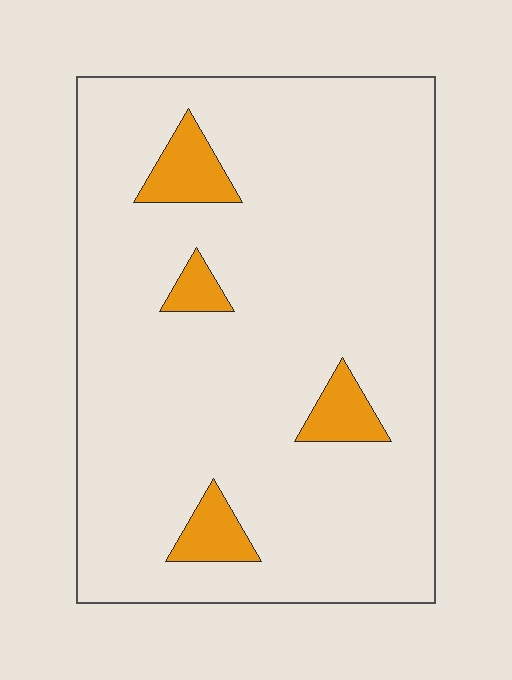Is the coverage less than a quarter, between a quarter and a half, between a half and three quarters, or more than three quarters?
Less than a quarter.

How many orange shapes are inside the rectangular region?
4.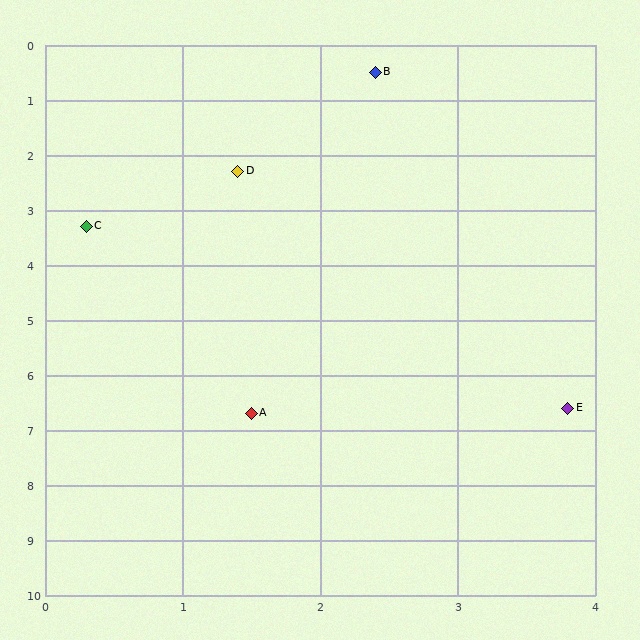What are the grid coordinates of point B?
Point B is at approximately (2.4, 0.5).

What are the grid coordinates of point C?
Point C is at approximately (0.3, 3.3).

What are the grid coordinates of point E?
Point E is at approximately (3.8, 6.6).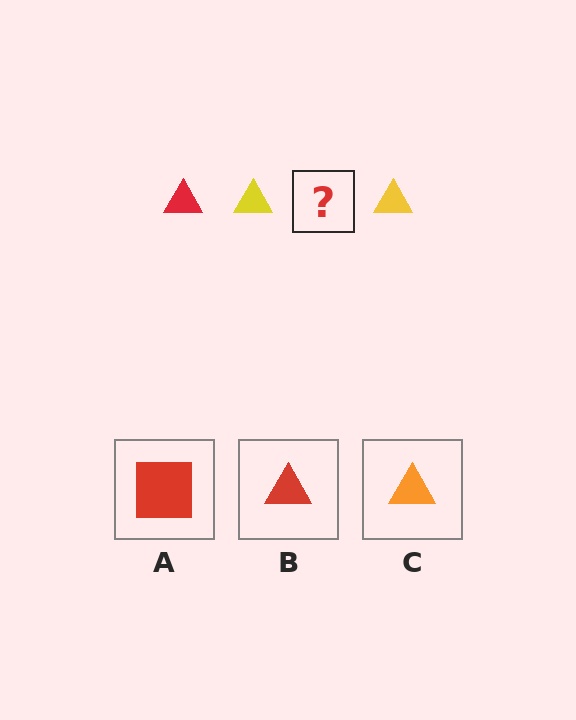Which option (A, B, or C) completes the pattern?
B.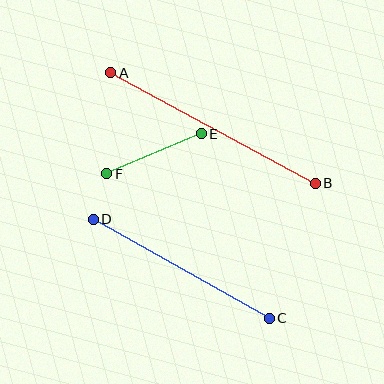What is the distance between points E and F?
The distance is approximately 102 pixels.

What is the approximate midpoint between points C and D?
The midpoint is at approximately (181, 269) pixels.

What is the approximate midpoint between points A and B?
The midpoint is at approximately (213, 128) pixels.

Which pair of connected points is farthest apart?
Points A and B are farthest apart.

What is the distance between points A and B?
The distance is approximately 233 pixels.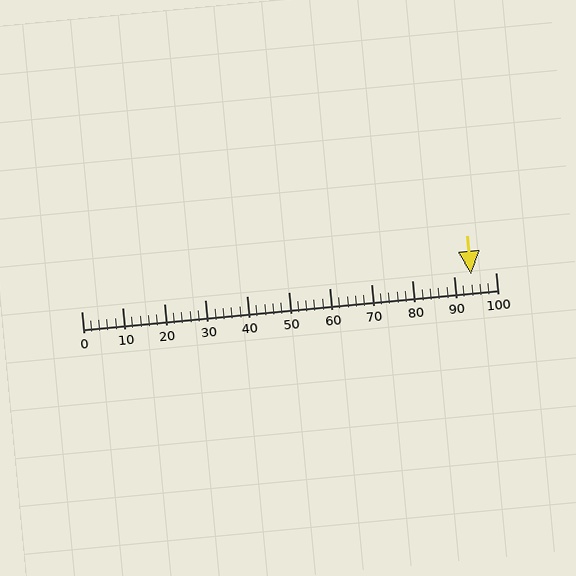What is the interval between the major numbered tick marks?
The major tick marks are spaced 10 units apart.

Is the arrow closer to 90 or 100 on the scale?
The arrow is closer to 90.